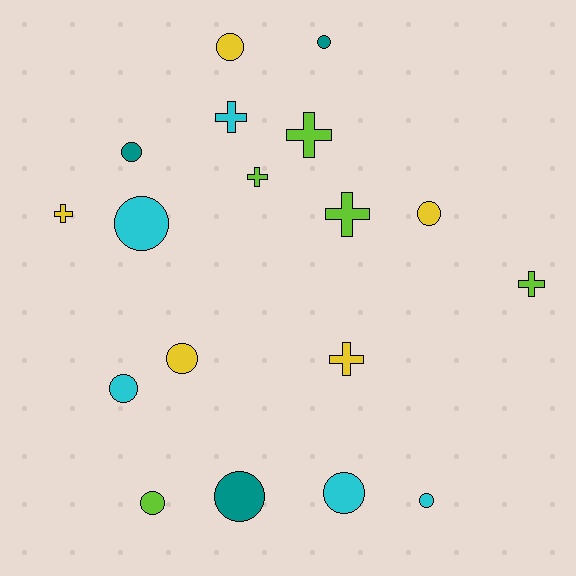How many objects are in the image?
There are 18 objects.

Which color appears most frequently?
Yellow, with 5 objects.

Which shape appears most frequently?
Circle, with 11 objects.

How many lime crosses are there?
There are 4 lime crosses.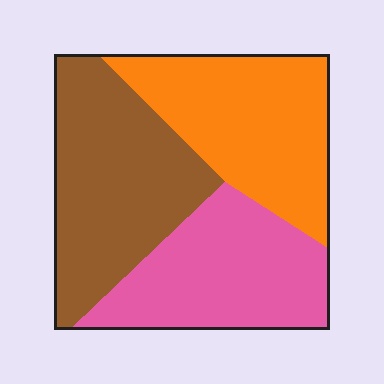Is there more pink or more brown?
Brown.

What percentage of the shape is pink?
Pink covers 31% of the shape.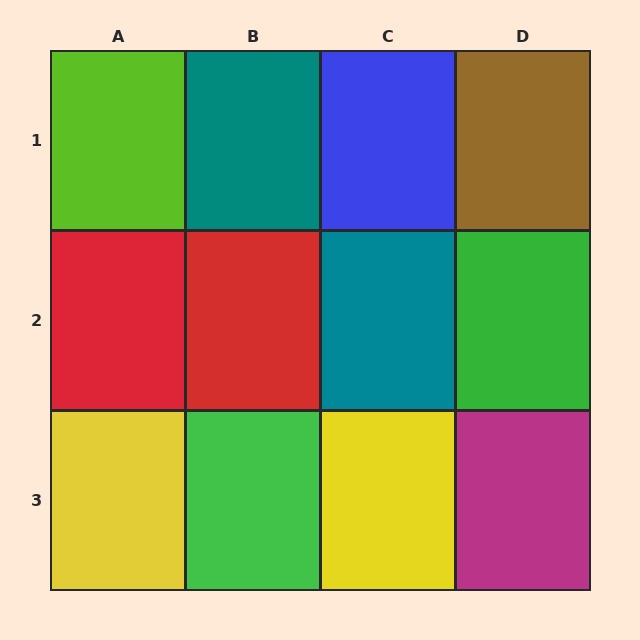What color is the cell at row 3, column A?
Yellow.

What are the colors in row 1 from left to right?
Lime, teal, blue, brown.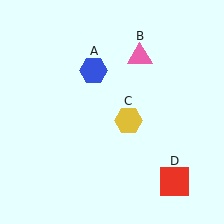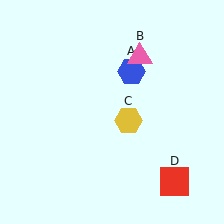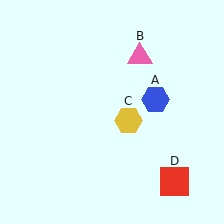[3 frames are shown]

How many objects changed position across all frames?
1 object changed position: blue hexagon (object A).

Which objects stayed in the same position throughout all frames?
Pink triangle (object B) and yellow hexagon (object C) and red square (object D) remained stationary.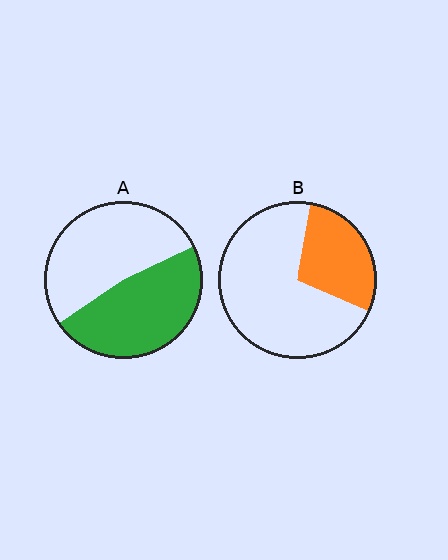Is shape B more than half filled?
No.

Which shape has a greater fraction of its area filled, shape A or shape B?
Shape A.